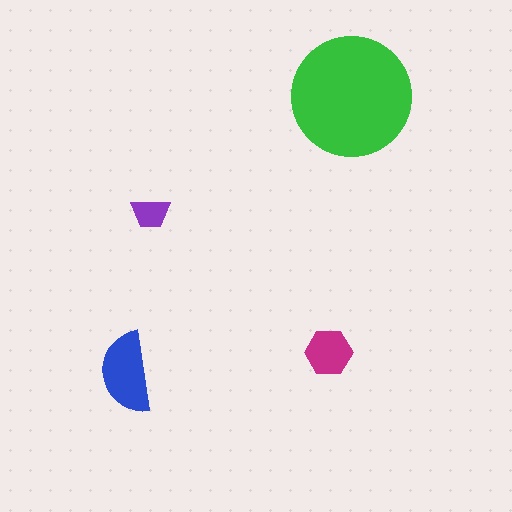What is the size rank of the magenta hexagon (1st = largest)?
3rd.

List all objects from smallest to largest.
The purple trapezoid, the magenta hexagon, the blue semicircle, the green circle.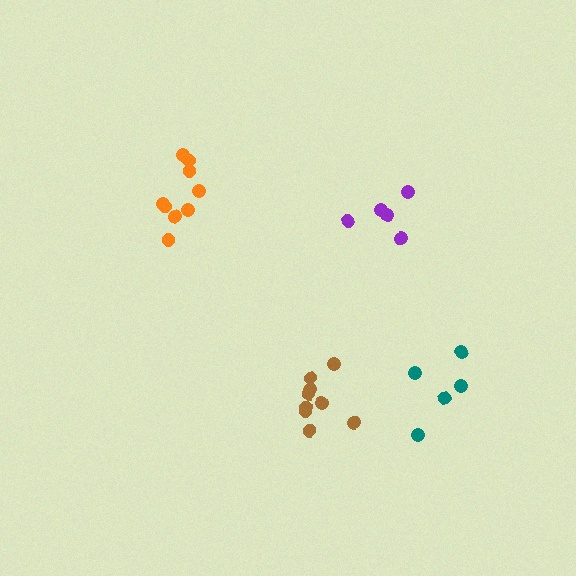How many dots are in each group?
Group 1: 9 dots, Group 2: 5 dots, Group 3: 5 dots, Group 4: 10 dots (29 total).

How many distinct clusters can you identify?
There are 4 distinct clusters.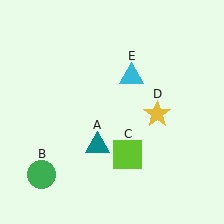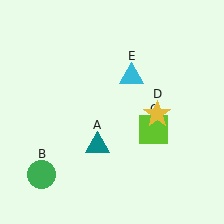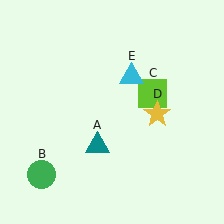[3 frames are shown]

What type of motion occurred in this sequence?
The lime square (object C) rotated counterclockwise around the center of the scene.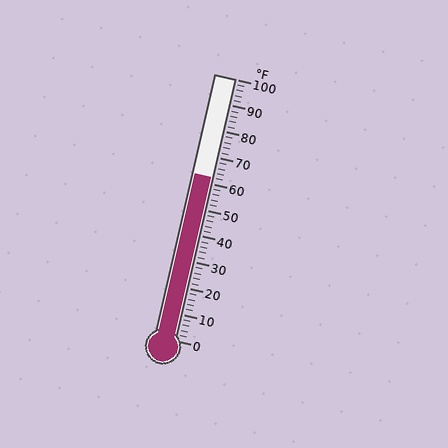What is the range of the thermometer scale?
The thermometer scale ranges from 0°F to 100°F.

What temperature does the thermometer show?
The thermometer shows approximately 62°F.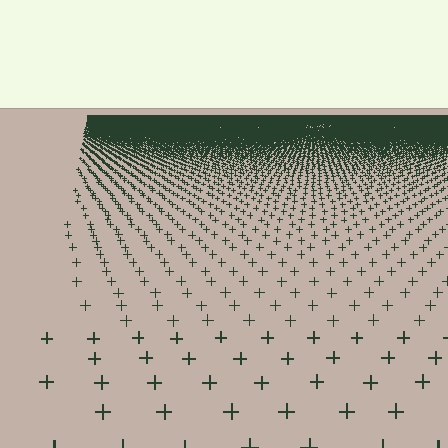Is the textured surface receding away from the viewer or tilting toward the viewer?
The surface is receding away from the viewer. Texture elements get smaller and denser toward the top.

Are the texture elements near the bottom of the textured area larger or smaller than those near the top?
Larger. Near the bottom, elements are closer to the viewer and appear at a bigger on-screen size.